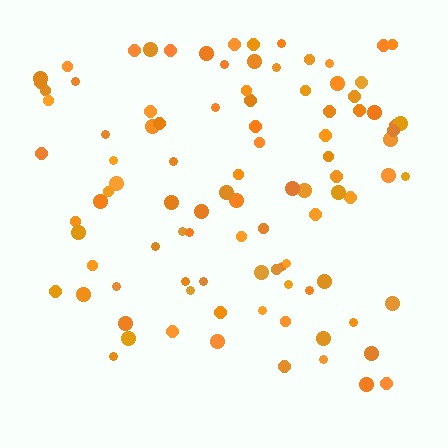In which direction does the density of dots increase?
From bottom to top, with the top side densest.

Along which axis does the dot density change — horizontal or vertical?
Vertical.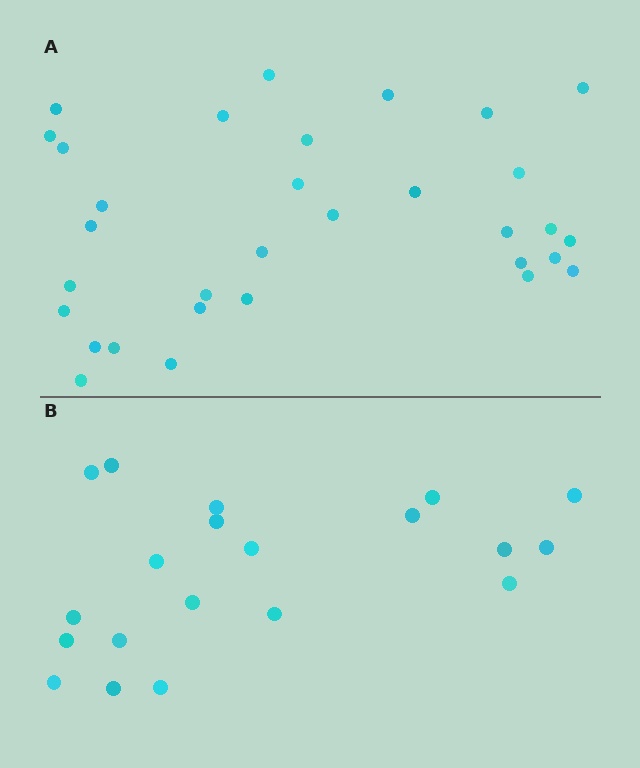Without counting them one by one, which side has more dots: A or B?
Region A (the top region) has more dots.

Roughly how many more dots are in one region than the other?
Region A has roughly 12 or so more dots than region B.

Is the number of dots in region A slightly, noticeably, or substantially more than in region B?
Region A has substantially more. The ratio is roughly 1.6 to 1.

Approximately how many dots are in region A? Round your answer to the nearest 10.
About 30 dots. (The exact count is 32, which rounds to 30.)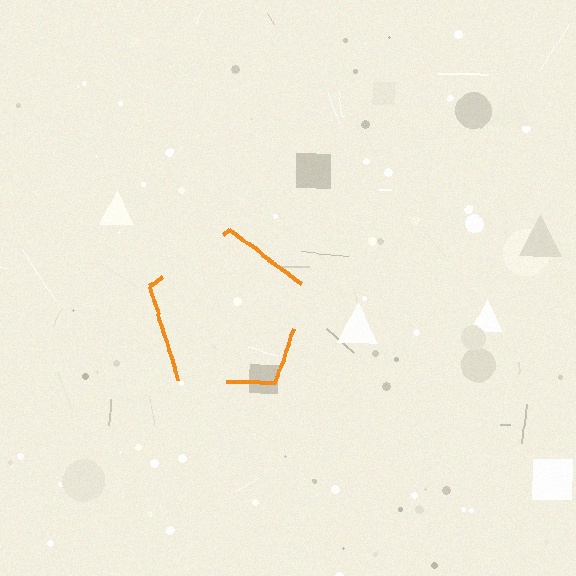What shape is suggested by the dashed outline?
The dashed outline suggests a pentagon.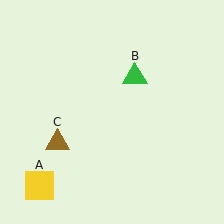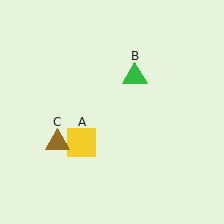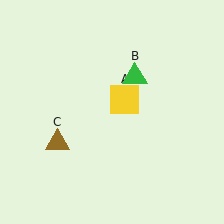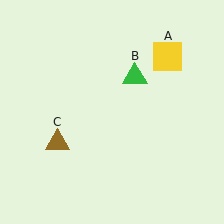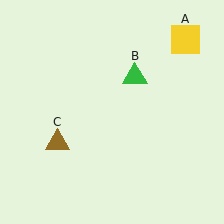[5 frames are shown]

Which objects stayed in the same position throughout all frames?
Green triangle (object B) and brown triangle (object C) remained stationary.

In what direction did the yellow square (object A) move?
The yellow square (object A) moved up and to the right.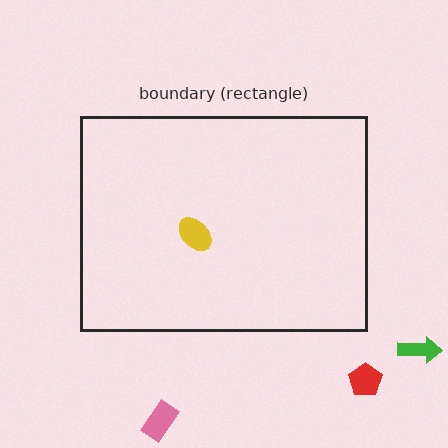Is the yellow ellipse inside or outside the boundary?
Inside.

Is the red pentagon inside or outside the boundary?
Outside.